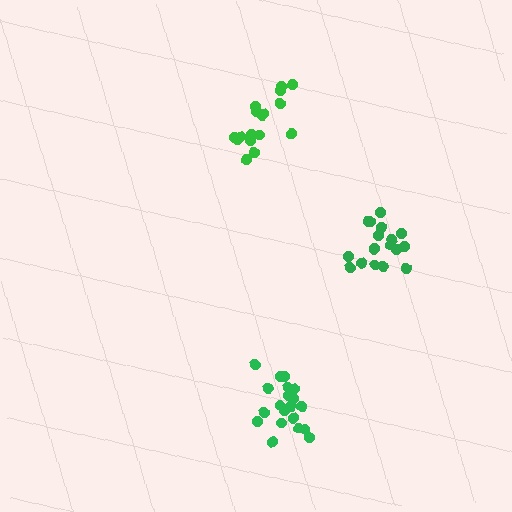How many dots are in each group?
Group 1: 17 dots, Group 2: 20 dots, Group 3: 18 dots (55 total).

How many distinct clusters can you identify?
There are 3 distinct clusters.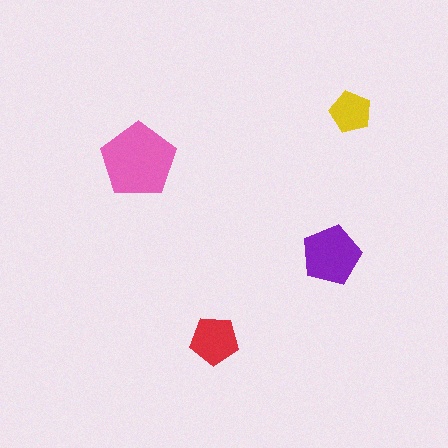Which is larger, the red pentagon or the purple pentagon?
The purple one.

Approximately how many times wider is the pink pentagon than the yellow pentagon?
About 2 times wider.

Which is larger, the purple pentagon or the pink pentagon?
The pink one.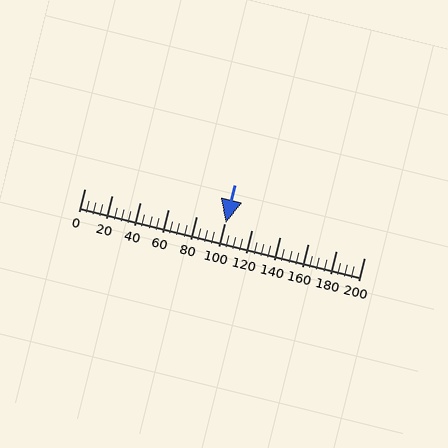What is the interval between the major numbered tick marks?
The major tick marks are spaced 20 units apart.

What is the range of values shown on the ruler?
The ruler shows values from 0 to 200.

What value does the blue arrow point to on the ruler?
The blue arrow points to approximately 101.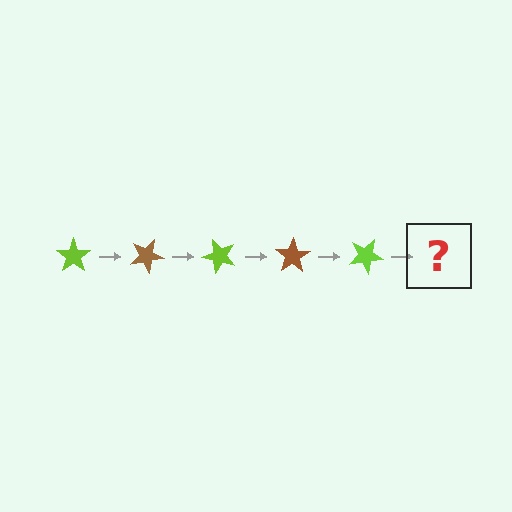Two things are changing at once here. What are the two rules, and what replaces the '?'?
The two rules are that it rotates 25 degrees each step and the color cycles through lime and brown. The '?' should be a brown star, rotated 125 degrees from the start.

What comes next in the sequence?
The next element should be a brown star, rotated 125 degrees from the start.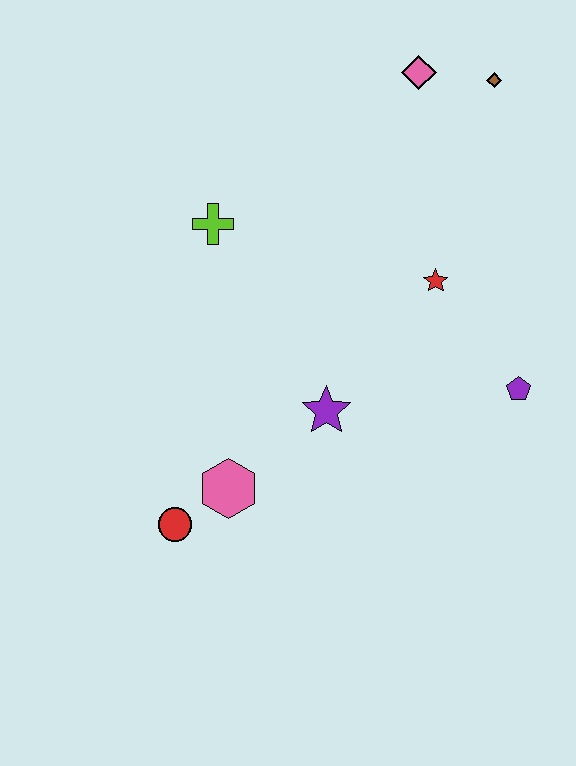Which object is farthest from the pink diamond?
The red circle is farthest from the pink diamond.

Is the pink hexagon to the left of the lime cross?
No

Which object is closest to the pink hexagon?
The red circle is closest to the pink hexagon.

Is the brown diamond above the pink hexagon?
Yes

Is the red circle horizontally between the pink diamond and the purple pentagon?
No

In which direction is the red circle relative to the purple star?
The red circle is to the left of the purple star.